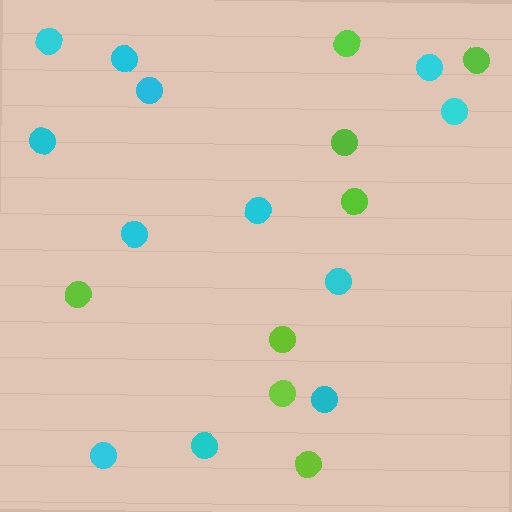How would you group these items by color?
There are 2 groups: one group of cyan circles (12) and one group of lime circles (8).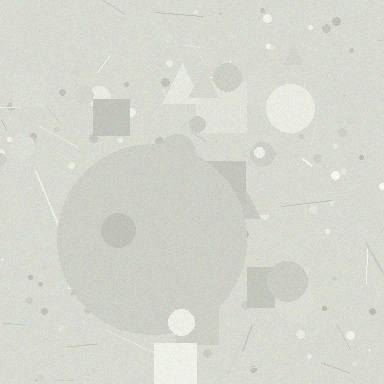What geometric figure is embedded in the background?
A circle is embedded in the background.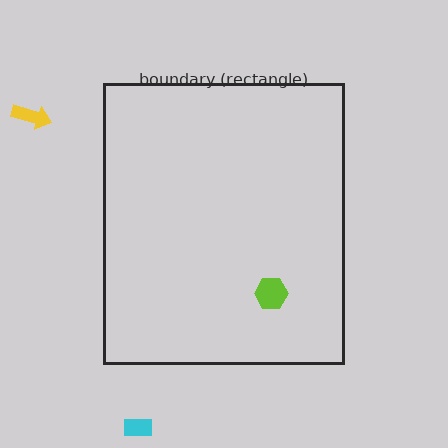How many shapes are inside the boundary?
1 inside, 2 outside.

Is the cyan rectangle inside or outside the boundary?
Outside.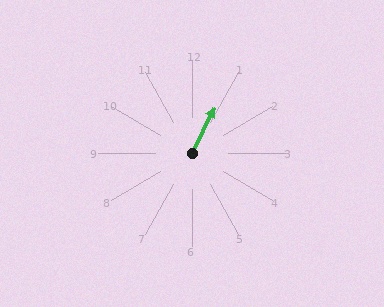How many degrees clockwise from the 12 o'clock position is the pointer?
Approximately 26 degrees.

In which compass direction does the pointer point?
Northeast.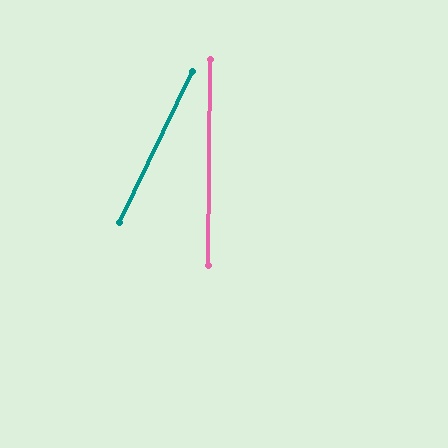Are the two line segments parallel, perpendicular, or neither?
Neither parallel nor perpendicular — they differ by about 25°.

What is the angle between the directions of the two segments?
Approximately 25 degrees.